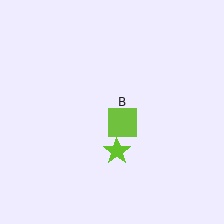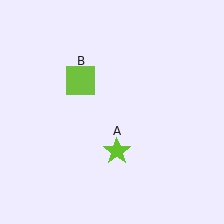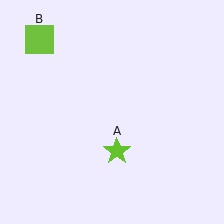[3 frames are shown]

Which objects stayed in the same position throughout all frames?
Lime star (object A) remained stationary.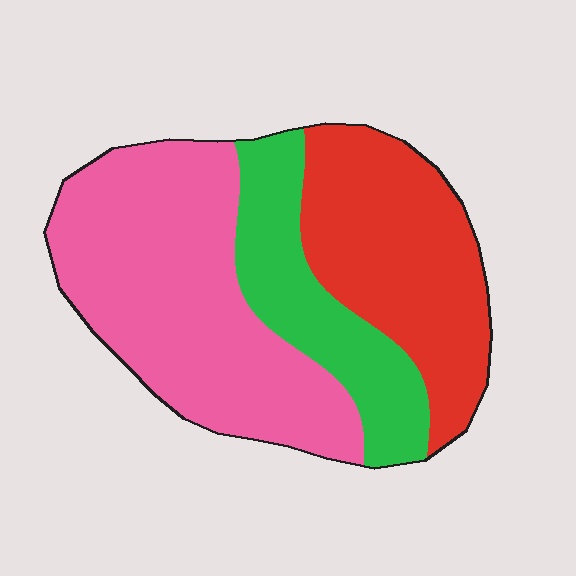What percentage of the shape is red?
Red covers around 30% of the shape.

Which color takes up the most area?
Pink, at roughly 45%.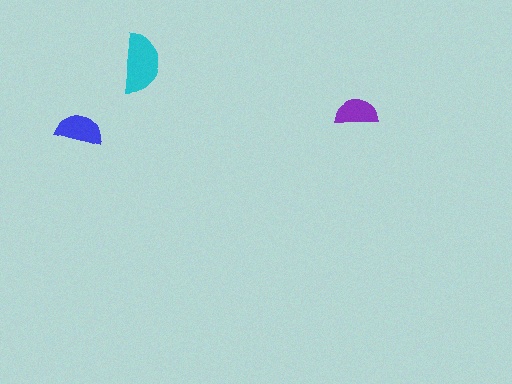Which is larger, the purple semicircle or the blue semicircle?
The blue one.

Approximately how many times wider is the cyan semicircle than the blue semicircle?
About 1.5 times wider.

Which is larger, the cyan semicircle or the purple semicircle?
The cyan one.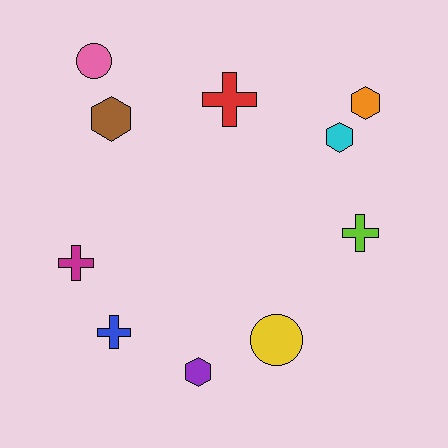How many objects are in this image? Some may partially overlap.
There are 10 objects.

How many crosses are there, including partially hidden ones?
There are 4 crosses.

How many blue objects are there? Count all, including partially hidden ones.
There is 1 blue object.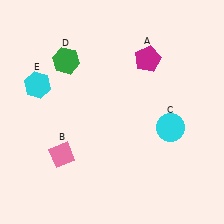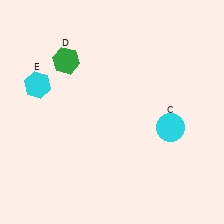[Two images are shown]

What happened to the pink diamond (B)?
The pink diamond (B) was removed in Image 2. It was in the bottom-left area of Image 1.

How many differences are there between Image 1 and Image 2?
There are 2 differences between the two images.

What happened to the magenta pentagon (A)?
The magenta pentagon (A) was removed in Image 2. It was in the top-right area of Image 1.